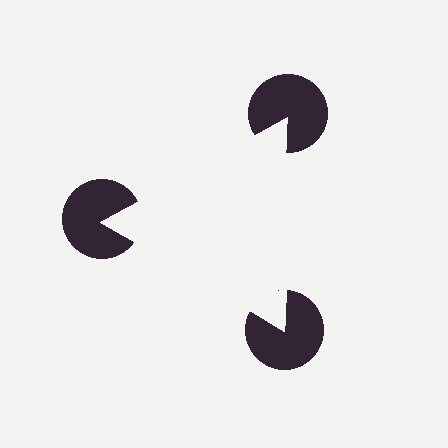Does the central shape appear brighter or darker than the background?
It typically appears slightly brighter than the background, even though no actual brightness change is drawn.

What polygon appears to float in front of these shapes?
An illusory triangle — its edges are inferred from the aligned wedge cuts in the pac-man discs, not physically drawn.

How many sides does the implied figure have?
3 sides.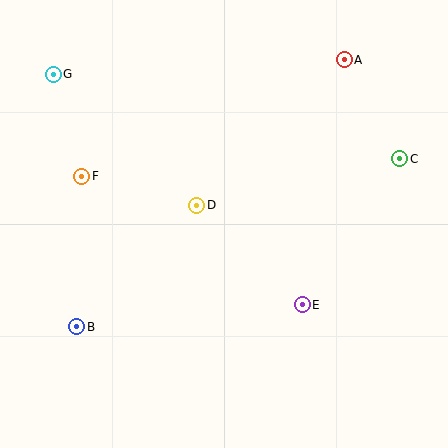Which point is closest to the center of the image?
Point D at (197, 205) is closest to the center.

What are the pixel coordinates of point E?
Point E is at (302, 305).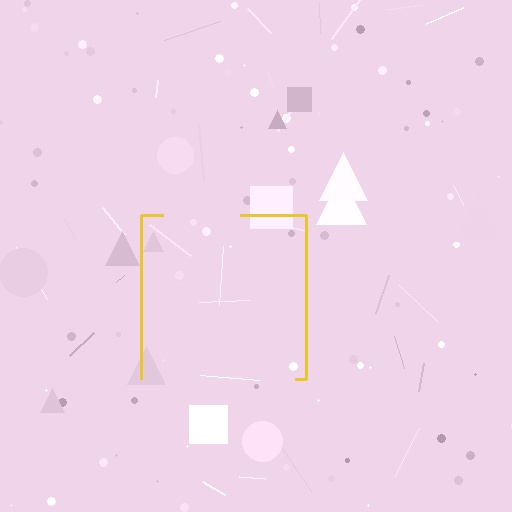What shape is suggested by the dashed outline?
The dashed outline suggests a square.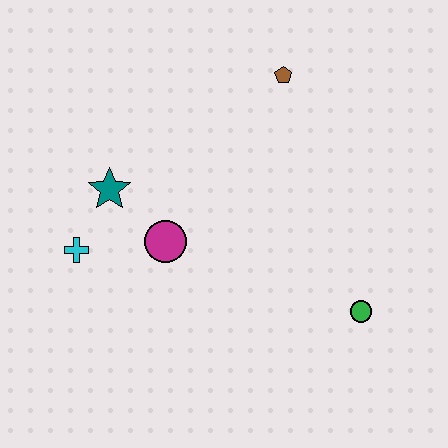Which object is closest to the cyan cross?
The teal star is closest to the cyan cross.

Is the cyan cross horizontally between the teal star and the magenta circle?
No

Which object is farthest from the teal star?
The green circle is farthest from the teal star.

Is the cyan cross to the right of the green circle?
No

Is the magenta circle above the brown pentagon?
No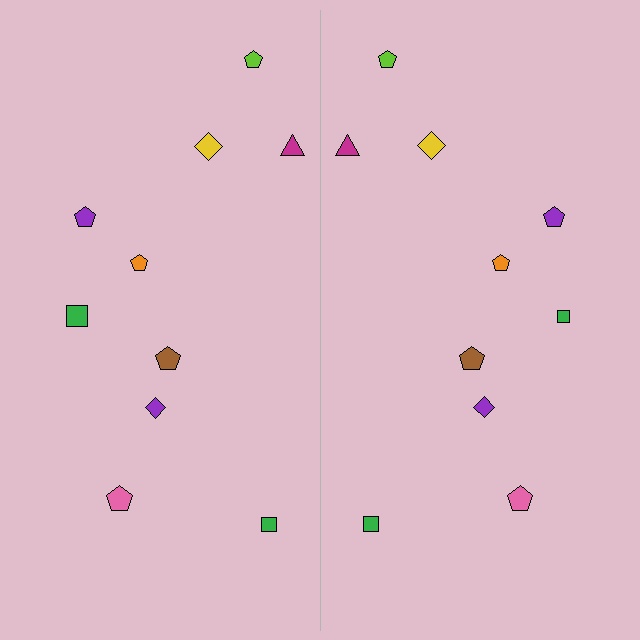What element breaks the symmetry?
The green square on the right side has a different size than its mirror counterpart.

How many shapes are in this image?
There are 20 shapes in this image.